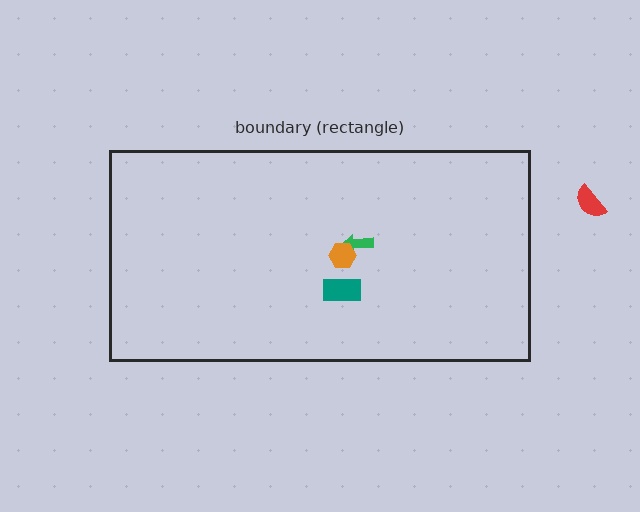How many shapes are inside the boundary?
3 inside, 1 outside.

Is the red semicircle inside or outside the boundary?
Outside.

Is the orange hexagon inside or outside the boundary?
Inside.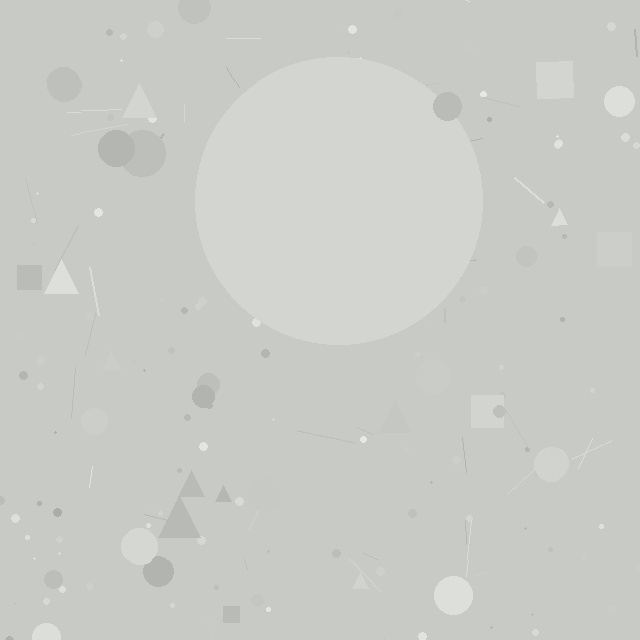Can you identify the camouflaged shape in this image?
The camouflaged shape is a circle.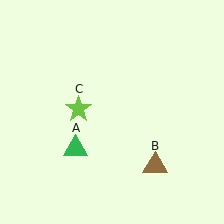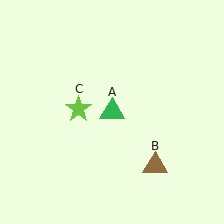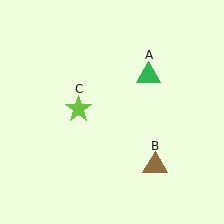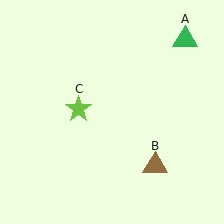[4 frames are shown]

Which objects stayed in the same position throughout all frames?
Brown triangle (object B) and lime star (object C) remained stationary.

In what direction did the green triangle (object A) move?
The green triangle (object A) moved up and to the right.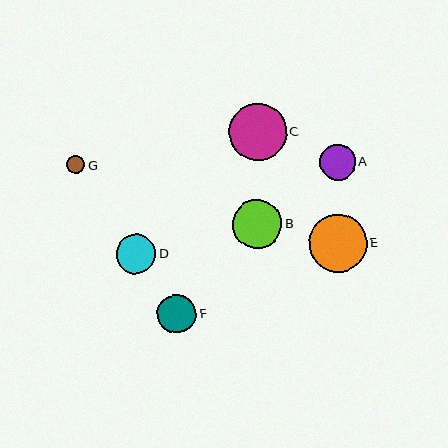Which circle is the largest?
Circle E is the largest with a size of approximately 58 pixels.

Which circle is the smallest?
Circle G is the smallest with a size of approximately 18 pixels.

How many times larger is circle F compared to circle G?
Circle F is approximately 2.2 times the size of circle G.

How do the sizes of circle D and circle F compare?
Circle D and circle F are approximately the same size.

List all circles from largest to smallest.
From largest to smallest: E, C, B, D, F, A, G.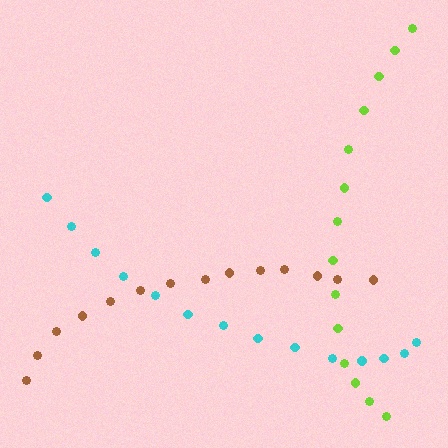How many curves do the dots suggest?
There are 3 distinct paths.